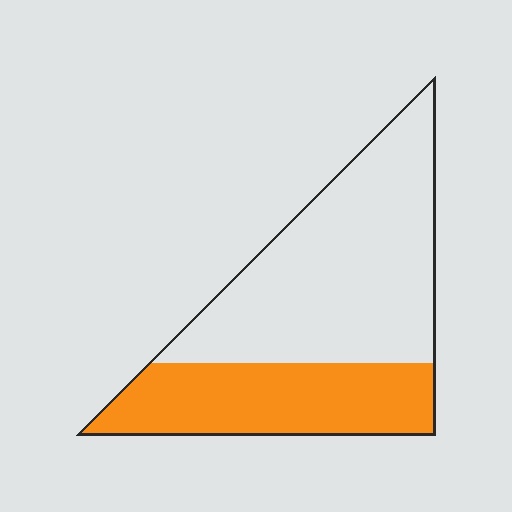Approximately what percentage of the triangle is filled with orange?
Approximately 35%.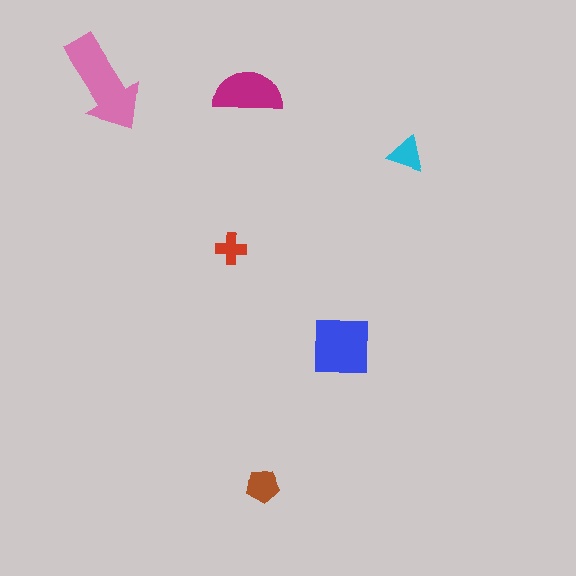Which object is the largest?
The pink arrow.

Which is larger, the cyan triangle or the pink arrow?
The pink arrow.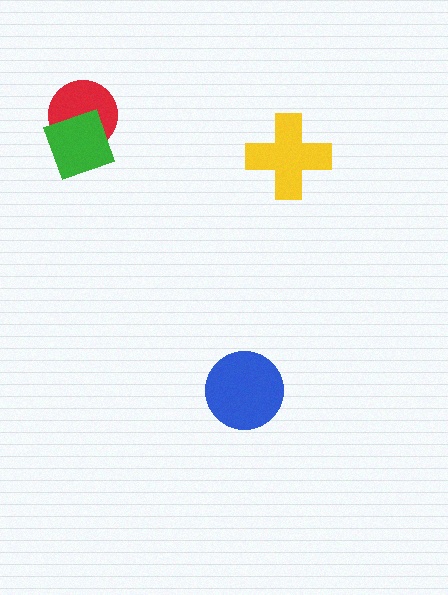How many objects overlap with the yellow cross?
0 objects overlap with the yellow cross.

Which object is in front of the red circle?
The green diamond is in front of the red circle.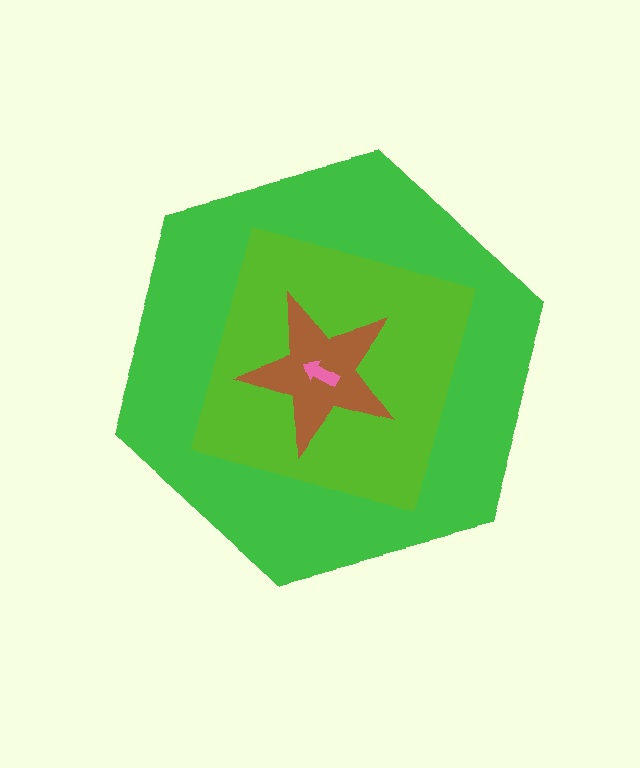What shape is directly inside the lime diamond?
The brown star.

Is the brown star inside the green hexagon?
Yes.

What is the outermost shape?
The green hexagon.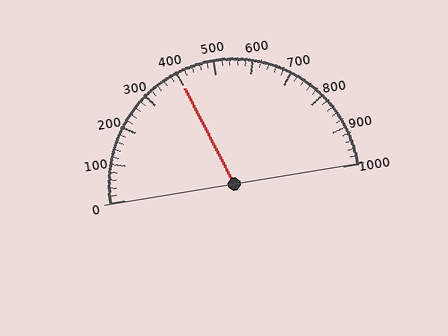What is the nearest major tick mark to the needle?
The nearest major tick mark is 400.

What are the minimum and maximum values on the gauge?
The gauge ranges from 0 to 1000.